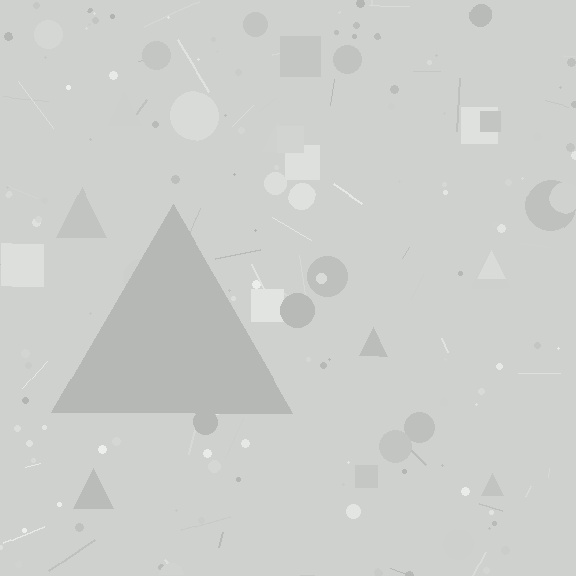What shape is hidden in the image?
A triangle is hidden in the image.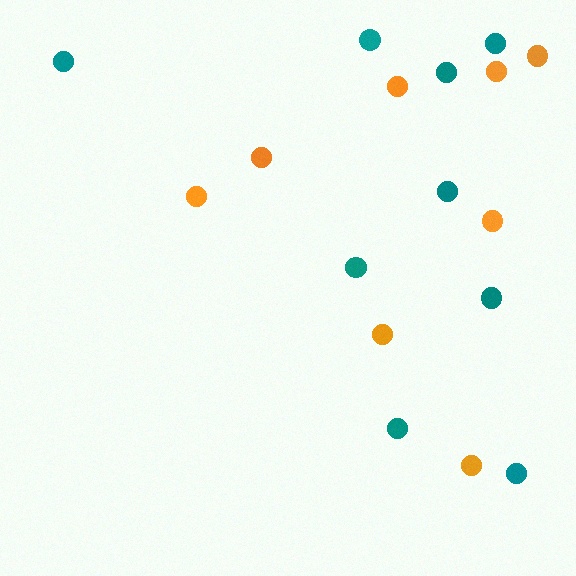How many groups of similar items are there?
There are 2 groups: one group of teal circles (9) and one group of orange circles (8).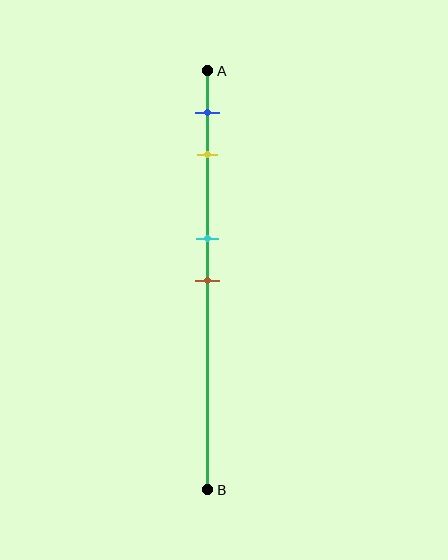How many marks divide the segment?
There are 4 marks dividing the segment.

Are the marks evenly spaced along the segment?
No, the marks are not evenly spaced.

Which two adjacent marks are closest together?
The cyan and brown marks are the closest adjacent pair.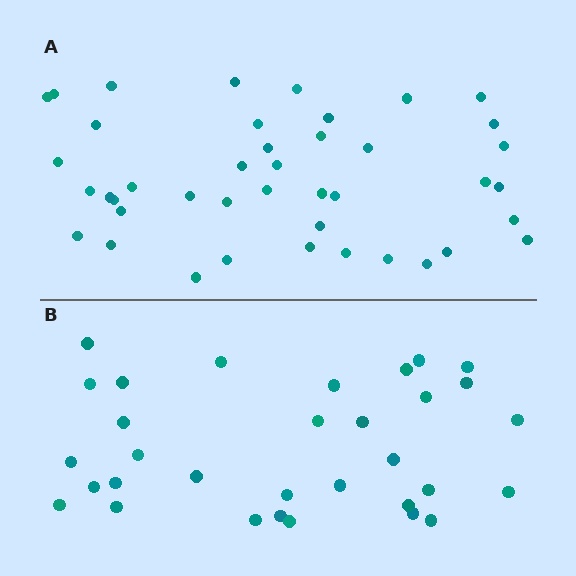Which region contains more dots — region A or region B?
Region A (the top region) has more dots.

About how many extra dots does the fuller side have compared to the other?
Region A has roughly 10 or so more dots than region B.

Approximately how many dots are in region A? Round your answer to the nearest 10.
About 40 dots. (The exact count is 42, which rounds to 40.)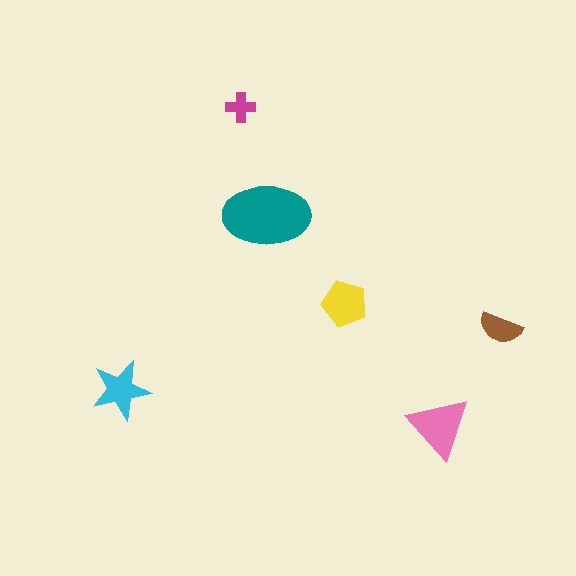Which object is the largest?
The teal ellipse.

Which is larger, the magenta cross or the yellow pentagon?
The yellow pentagon.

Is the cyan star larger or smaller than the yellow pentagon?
Smaller.